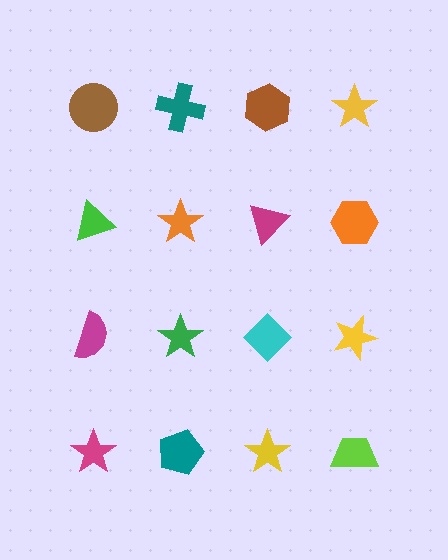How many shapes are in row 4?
4 shapes.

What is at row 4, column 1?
A magenta star.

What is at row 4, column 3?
A yellow star.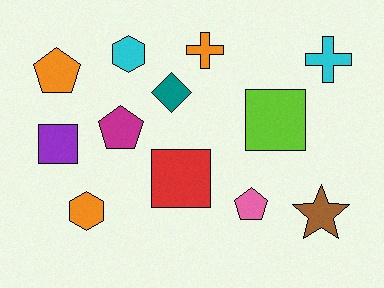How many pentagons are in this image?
There are 3 pentagons.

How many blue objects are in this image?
There are no blue objects.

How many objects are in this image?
There are 12 objects.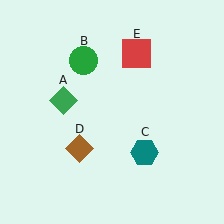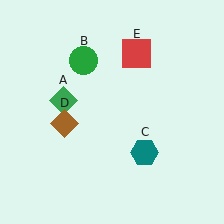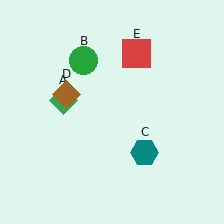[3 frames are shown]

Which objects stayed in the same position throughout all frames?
Green diamond (object A) and green circle (object B) and teal hexagon (object C) and red square (object E) remained stationary.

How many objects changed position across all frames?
1 object changed position: brown diamond (object D).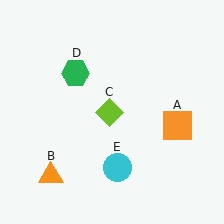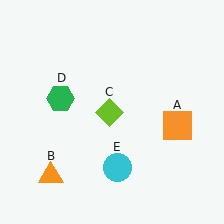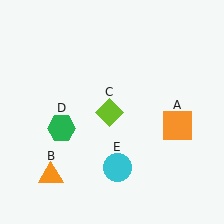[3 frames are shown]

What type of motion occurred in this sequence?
The green hexagon (object D) rotated counterclockwise around the center of the scene.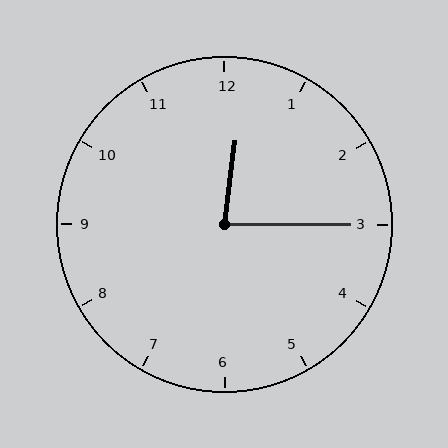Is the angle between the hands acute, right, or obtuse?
It is acute.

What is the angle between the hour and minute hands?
Approximately 82 degrees.